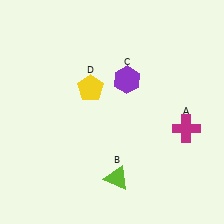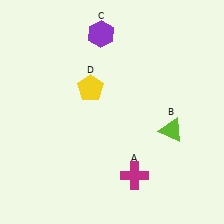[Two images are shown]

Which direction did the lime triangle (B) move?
The lime triangle (B) moved right.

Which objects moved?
The objects that moved are: the magenta cross (A), the lime triangle (B), the purple hexagon (C).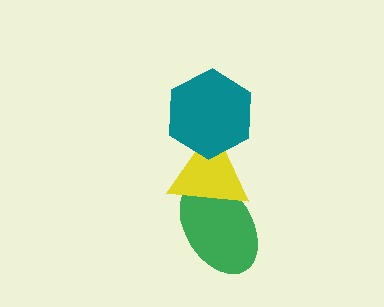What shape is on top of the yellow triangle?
The teal hexagon is on top of the yellow triangle.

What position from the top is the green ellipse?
The green ellipse is 3rd from the top.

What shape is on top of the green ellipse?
The yellow triangle is on top of the green ellipse.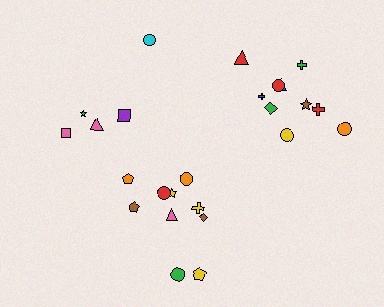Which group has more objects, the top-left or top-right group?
The top-right group.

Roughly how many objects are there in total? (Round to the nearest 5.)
Roughly 25 objects in total.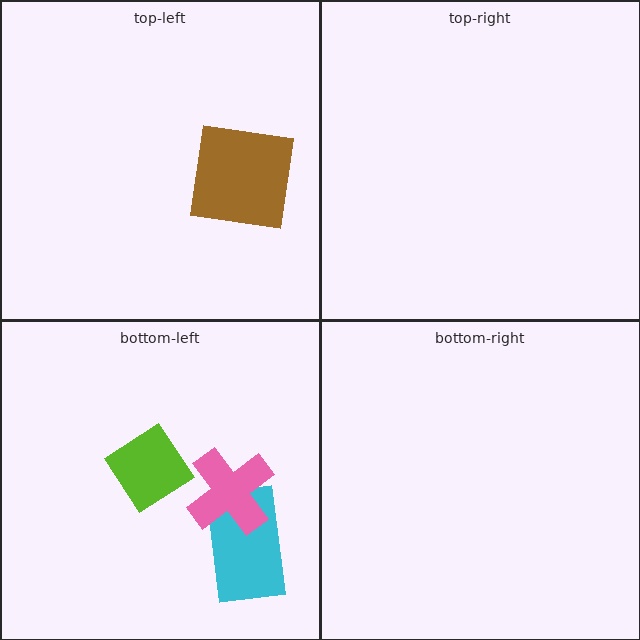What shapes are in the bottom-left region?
The cyan rectangle, the lime diamond, the pink cross.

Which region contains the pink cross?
The bottom-left region.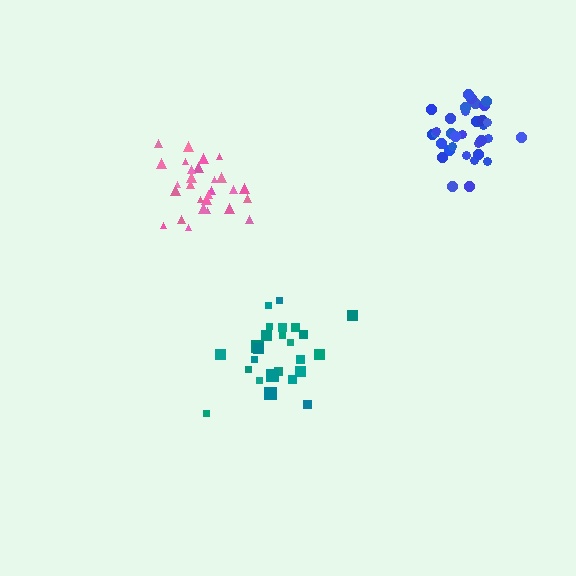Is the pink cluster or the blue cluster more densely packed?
Blue.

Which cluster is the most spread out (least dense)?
Teal.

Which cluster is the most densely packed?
Blue.